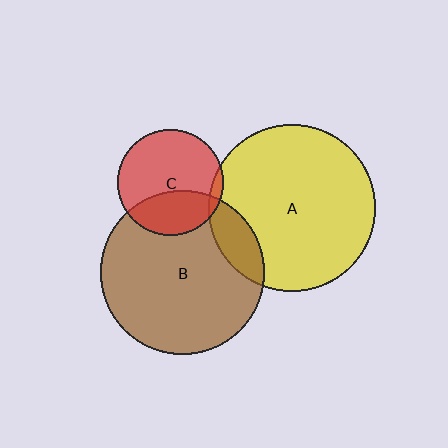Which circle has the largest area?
Circle A (yellow).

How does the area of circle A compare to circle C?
Approximately 2.5 times.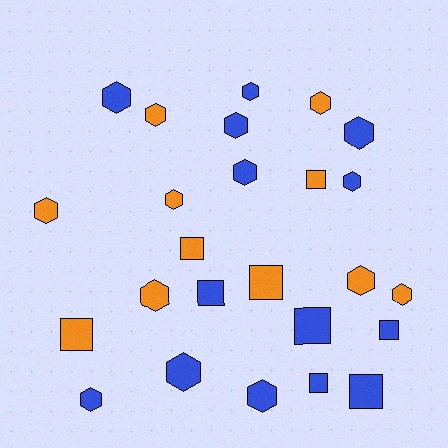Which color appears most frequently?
Blue, with 14 objects.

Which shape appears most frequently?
Hexagon, with 16 objects.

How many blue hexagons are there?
There are 9 blue hexagons.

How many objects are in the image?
There are 25 objects.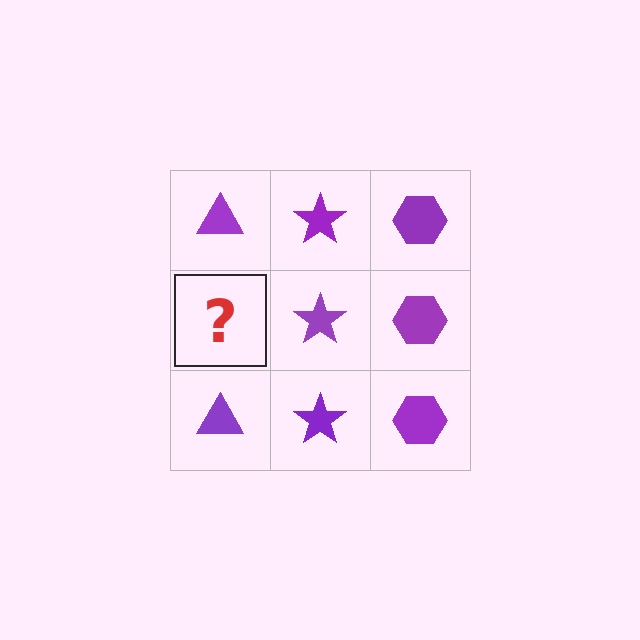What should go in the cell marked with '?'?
The missing cell should contain a purple triangle.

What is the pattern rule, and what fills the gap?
The rule is that each column has a consistent shape. The gap should be filled with a purple triangle.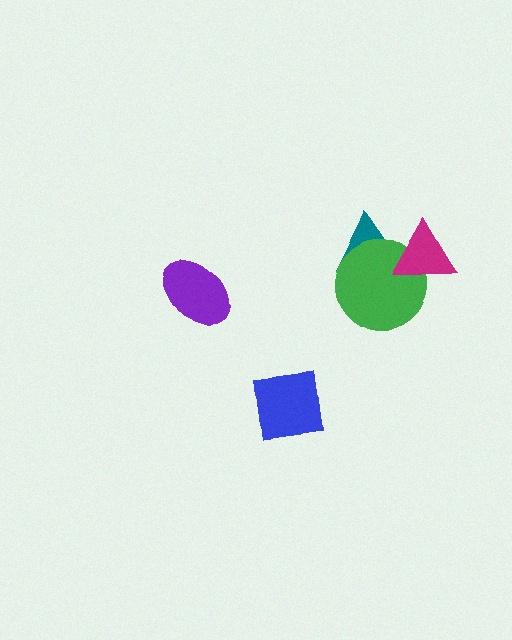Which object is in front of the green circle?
The magenta triangle is in front of the green circle.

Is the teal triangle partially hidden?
Yes, it is partially covered by another shape.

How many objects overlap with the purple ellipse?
0 objects overlap with the purple ellipse.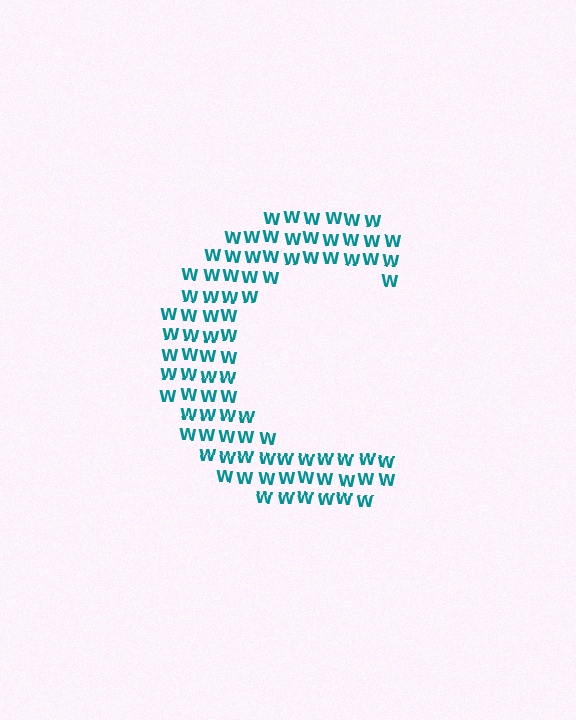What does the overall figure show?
The overall figure shows the letter C.